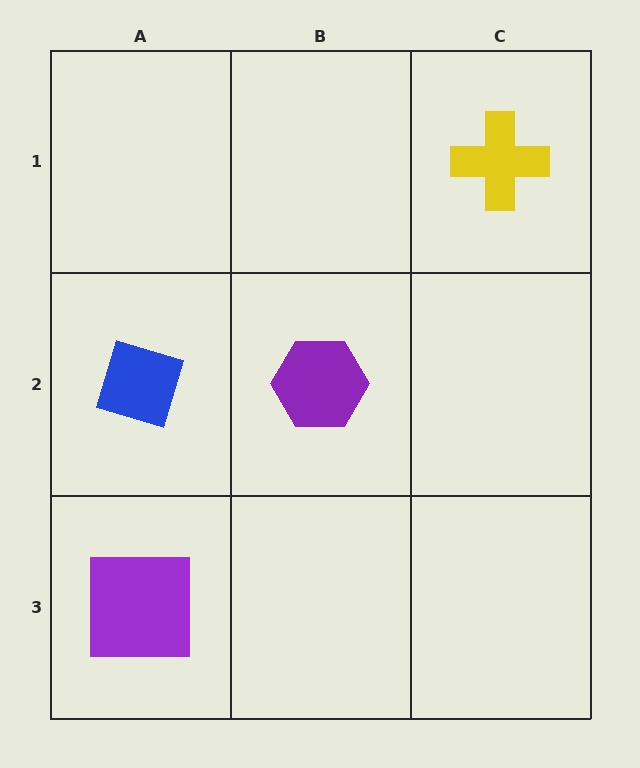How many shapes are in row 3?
1 shape.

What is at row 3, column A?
A purple square.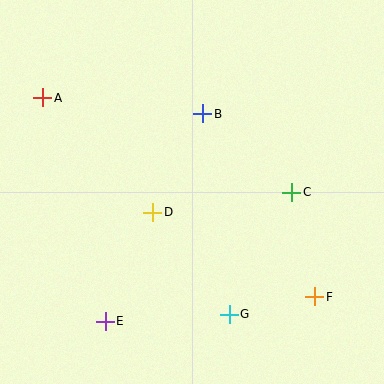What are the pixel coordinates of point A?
Point A is at (43, 98).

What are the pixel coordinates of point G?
Point G is at (229, 314).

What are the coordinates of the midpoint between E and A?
The midpoint between E and A is at (74, 210).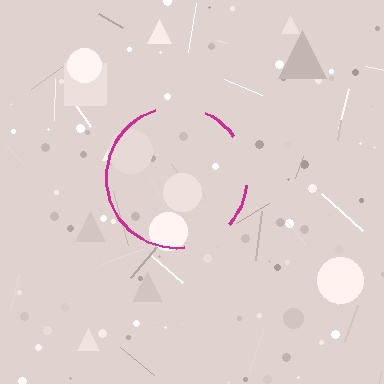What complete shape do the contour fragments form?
The contour fragments form a circle.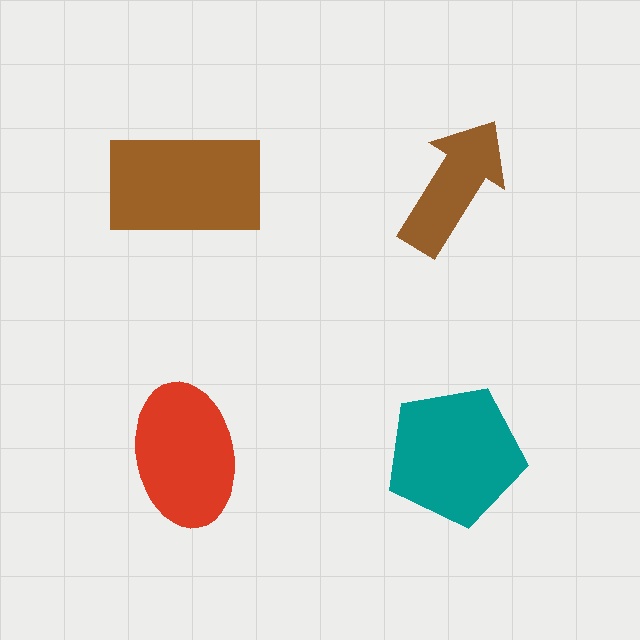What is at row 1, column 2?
A brown arrow.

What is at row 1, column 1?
A brown rectangle.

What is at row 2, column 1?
A red ellipse.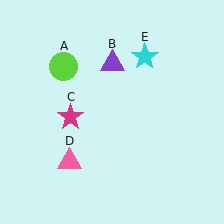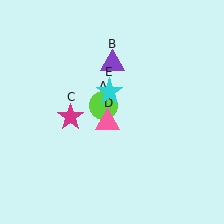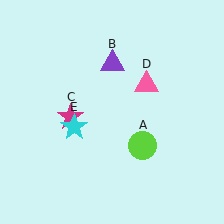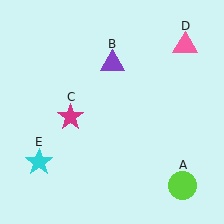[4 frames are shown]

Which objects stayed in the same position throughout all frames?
Purple triangle (object B) and magenta star (object C) remained stationary.